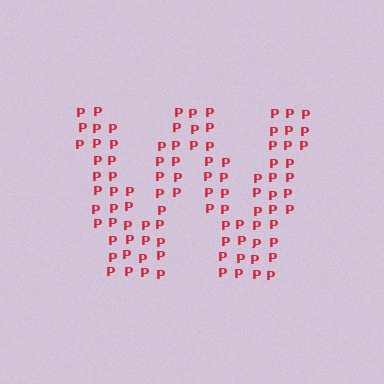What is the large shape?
The large shape is the letter W.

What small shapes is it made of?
It is made of small letter P's.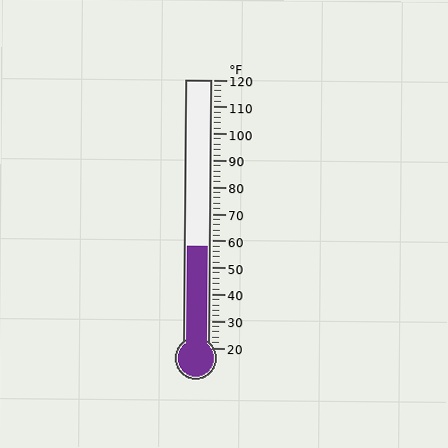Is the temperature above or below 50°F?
The temperature is above 50°F.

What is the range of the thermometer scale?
The thermometer scale ranges from 20°F to 120°F.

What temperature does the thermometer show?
The thermometer shows approximately 58°F.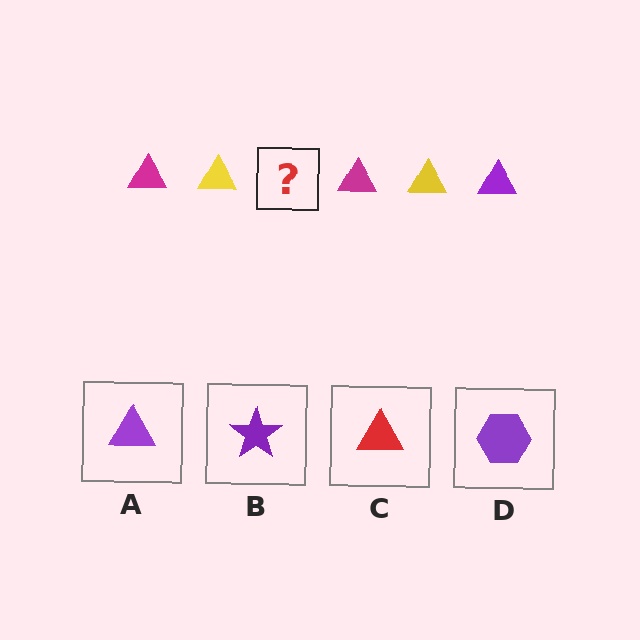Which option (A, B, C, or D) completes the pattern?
A.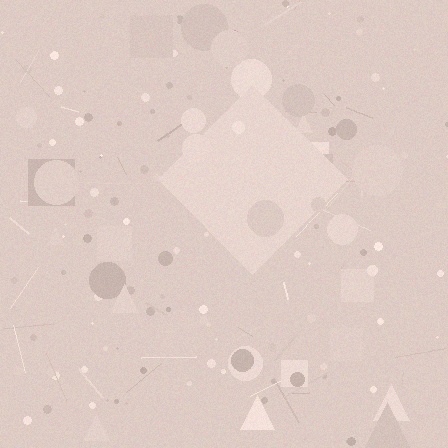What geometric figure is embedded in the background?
A diamond is embedded in the background.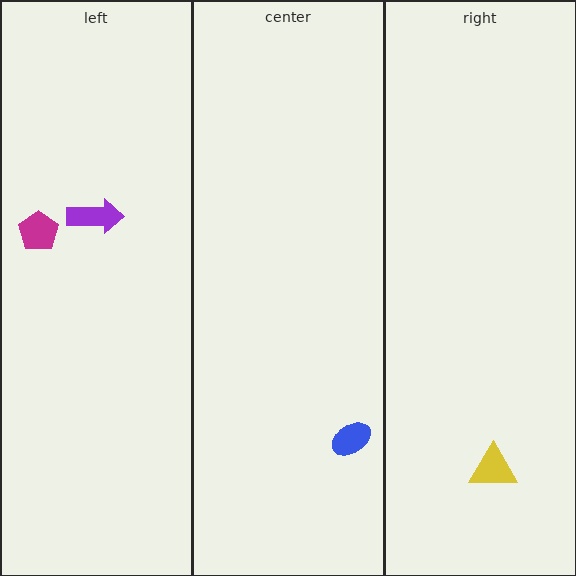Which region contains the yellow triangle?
The right region.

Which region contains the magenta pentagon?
The left region.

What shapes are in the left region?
The magenta pentagon, the purple arrow.